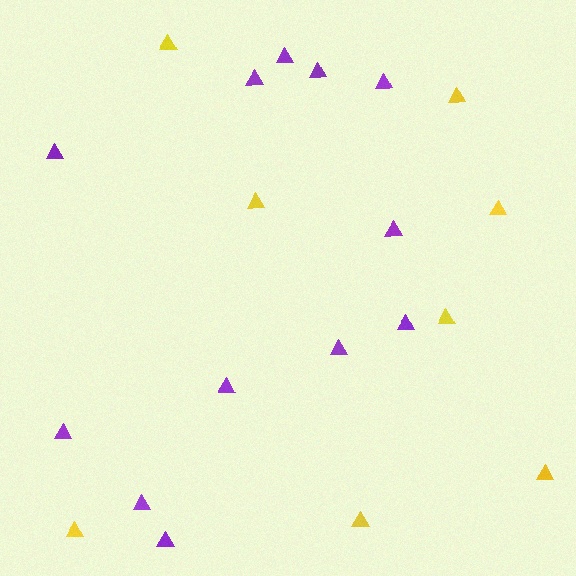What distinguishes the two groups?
There are 2 groups: one group of purple triangles (12) and one group of yellow triangles (8).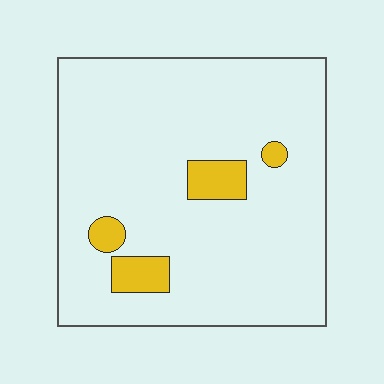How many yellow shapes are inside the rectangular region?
4.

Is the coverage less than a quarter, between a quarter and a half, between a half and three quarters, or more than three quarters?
Less than a quarter.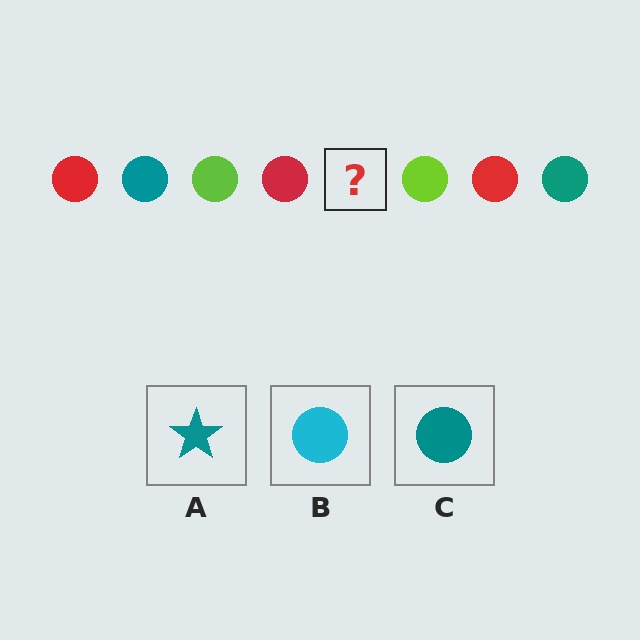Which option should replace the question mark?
Option C.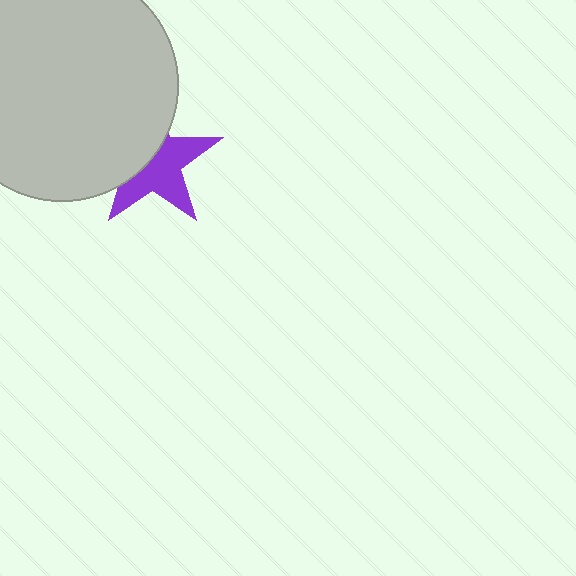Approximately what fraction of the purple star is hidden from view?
Roughly 44% of the purple star is hidden behind the light gray circle.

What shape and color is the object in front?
The object in front is a light gray circle.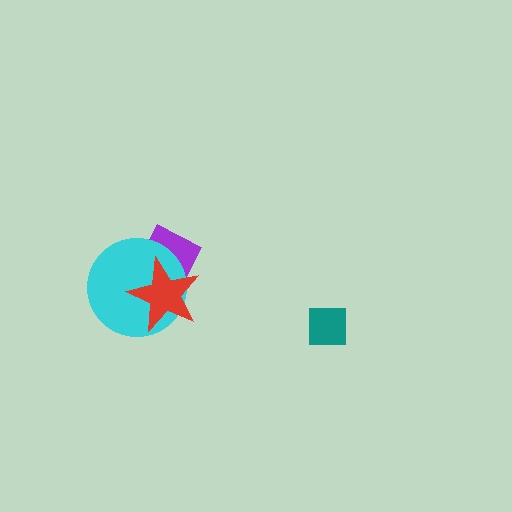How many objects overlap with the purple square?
2 objects overlap with the purple square.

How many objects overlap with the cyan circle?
2 objects overlap with the cyan circle.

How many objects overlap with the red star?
2 objects overlap with the red star.